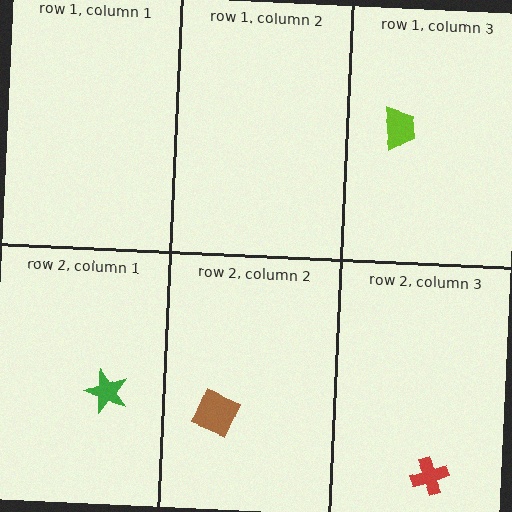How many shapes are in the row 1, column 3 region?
1.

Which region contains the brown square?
The row 2, column 2 region.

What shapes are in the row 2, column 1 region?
The green star.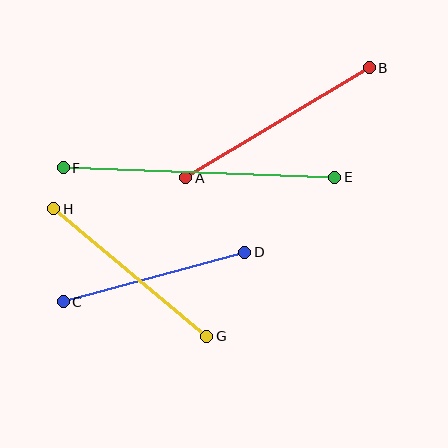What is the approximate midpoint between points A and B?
The midpoint is at approximately (278, 123) pixels.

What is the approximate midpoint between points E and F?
The midpoint is at approximately (199, 172) pixels.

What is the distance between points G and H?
The distance is approximately 199 pixels.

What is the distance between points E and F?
The distance is approximately 272 pixels.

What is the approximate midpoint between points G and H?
The midpoint is at approximately (130, 273) pixels.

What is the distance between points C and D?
The distance is approximately 188 pixels.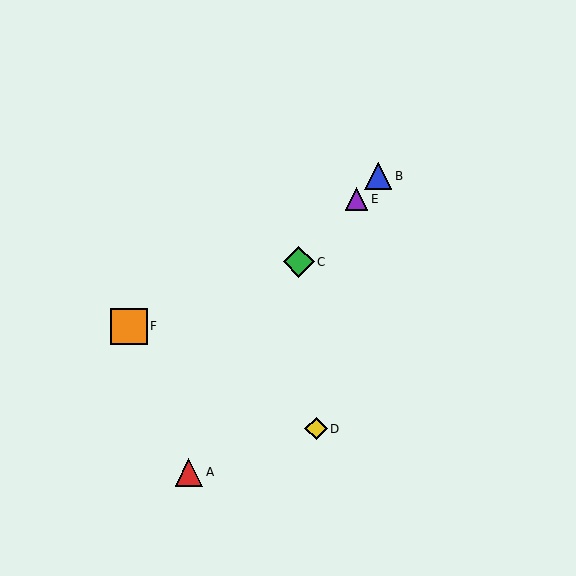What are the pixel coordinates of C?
Object C is at (299, 262).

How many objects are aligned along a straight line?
3 objects (B, C, E) are aligned along a straight line.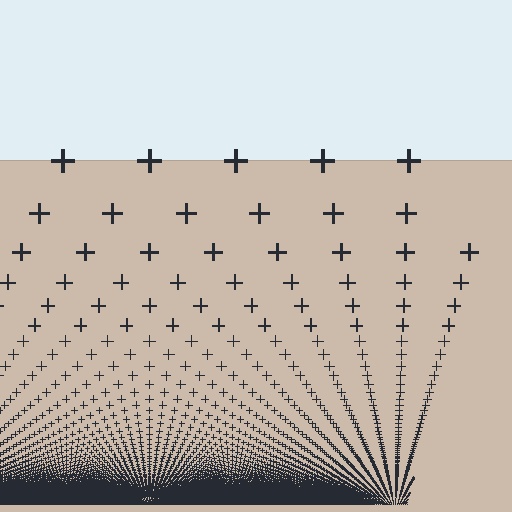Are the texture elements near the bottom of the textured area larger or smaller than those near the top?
Smaller. The gradient is inverted — elements near the bottom are smaller and denser.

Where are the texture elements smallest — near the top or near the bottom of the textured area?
Near the bottom.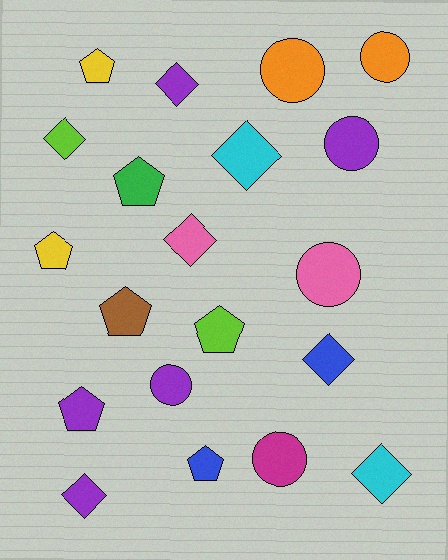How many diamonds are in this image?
There are 7 diamonds.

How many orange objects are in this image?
There are 2 orange objects.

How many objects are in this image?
There are 20 objects.